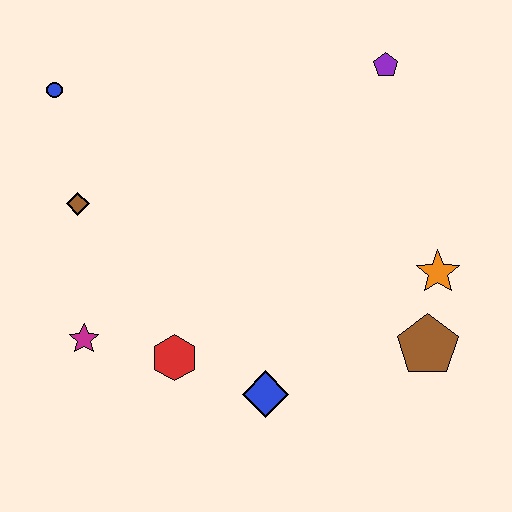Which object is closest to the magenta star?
The red hexagon is closest to the magenta star.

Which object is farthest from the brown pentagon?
The blue circle is farthest from the brown pentagon.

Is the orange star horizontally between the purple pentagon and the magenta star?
No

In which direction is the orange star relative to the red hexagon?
The orange star is to the right of the red hexagon.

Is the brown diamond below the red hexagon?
No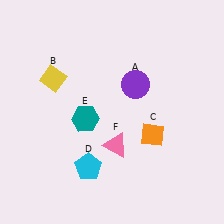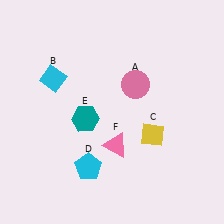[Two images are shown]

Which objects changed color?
A changed from purple to pink. B changed from yellow to cyan. C changed from orange to yellow.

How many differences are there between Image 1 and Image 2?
There are 3 differences between the two images.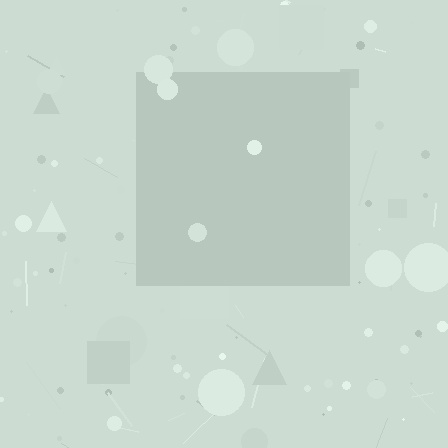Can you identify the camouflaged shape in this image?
The camouflaged shape is a square.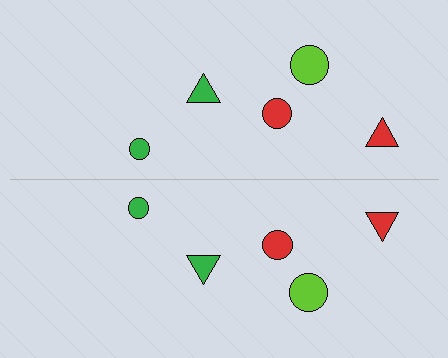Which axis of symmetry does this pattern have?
The pattern has a horizontal axis of symmetry running through the center of the image.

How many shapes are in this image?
There are 10 shapes in this image.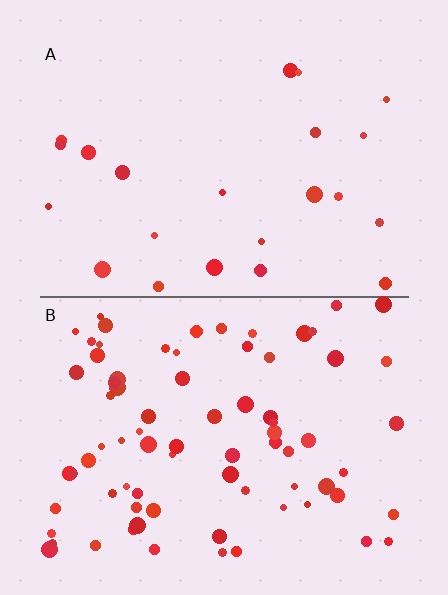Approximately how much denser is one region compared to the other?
Approximately 3.4× — region B over region A.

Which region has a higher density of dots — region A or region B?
B (the bottom).